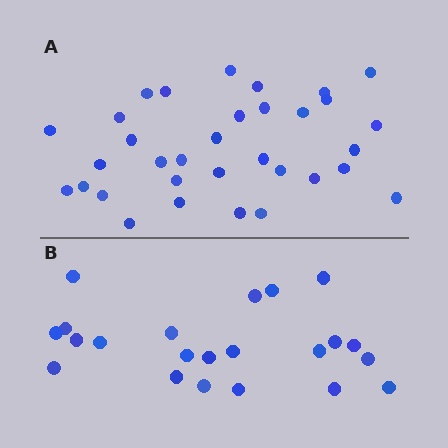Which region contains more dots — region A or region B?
Region A (the top region) has more dots.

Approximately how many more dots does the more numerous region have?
Region A has roughly 12 or so more dots than region B.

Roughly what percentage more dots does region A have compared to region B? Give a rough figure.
About 50% more.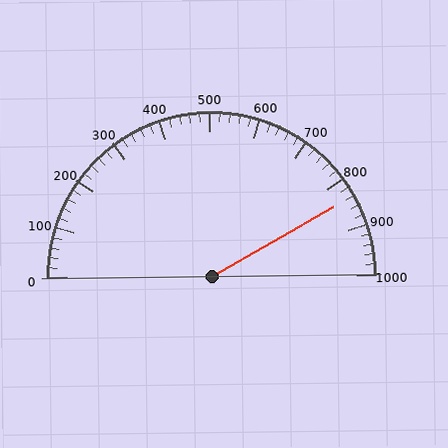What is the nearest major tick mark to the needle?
The nearest major tick mark is 800.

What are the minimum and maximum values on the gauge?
The gauge ranges from 0 to 1000.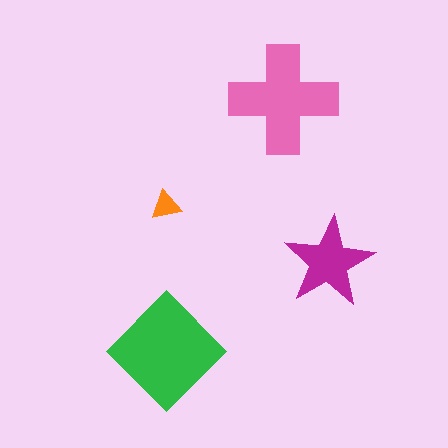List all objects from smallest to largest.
The orange triangle, the magenta star, the pink cross, the green diamond.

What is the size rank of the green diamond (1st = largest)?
1st.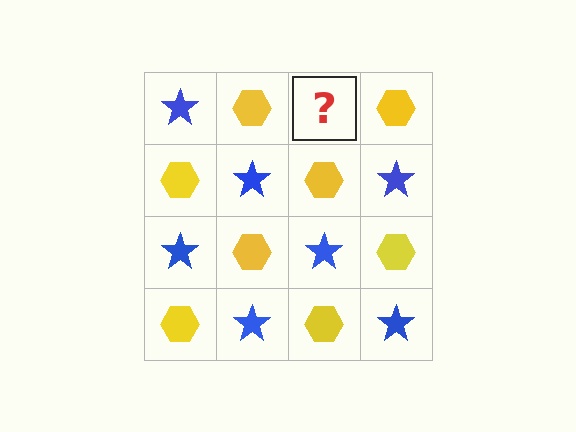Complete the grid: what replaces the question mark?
The question mark should be replaced with a blue star.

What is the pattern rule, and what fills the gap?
The rule is that it alternates blue star and yellow hexagon in a checkerboard pattern. The gap should be filled with a blue star.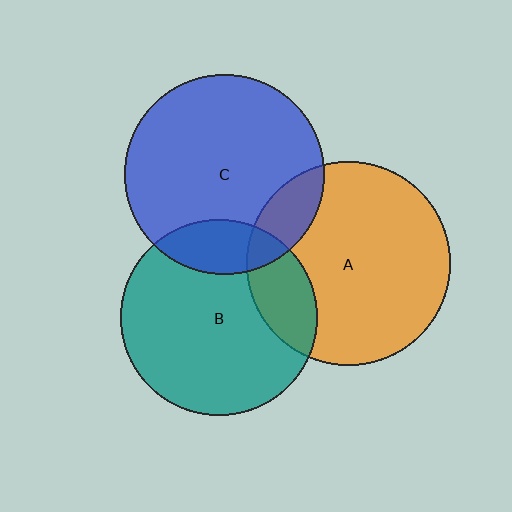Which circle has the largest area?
Circle A (orange).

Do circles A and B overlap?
Yes.